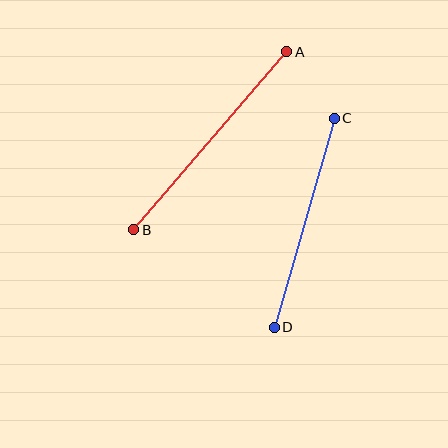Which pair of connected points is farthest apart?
Points A and B are farthest apart.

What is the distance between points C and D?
The distance is approximately 217 pixels.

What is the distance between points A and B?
The distance is approximately 235 pixels.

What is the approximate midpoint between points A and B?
The midpoint is at approximately (210, 141) pixels.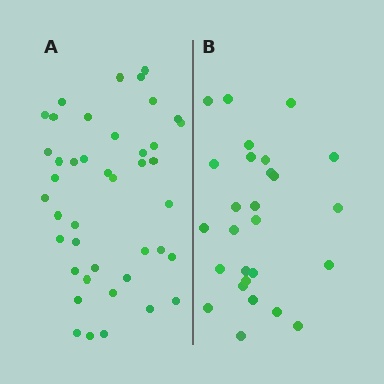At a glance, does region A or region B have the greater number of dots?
Region A (the left region) has more dots.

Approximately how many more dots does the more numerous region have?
Region A has approximately 15 more dots than region B.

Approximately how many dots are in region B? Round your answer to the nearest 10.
About 30 dots. (The exact count is 27, which rounds to 30.)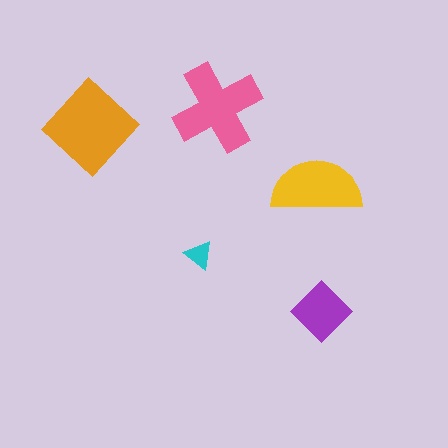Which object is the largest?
The orange diamond.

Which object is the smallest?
The cyan triangle.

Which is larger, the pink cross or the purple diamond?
The pink cross.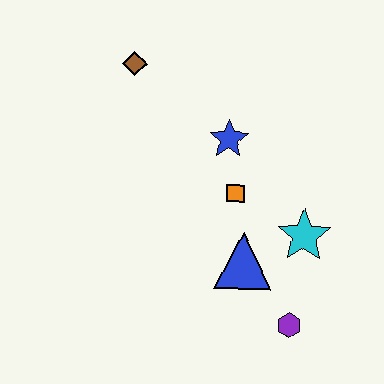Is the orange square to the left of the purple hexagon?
Yes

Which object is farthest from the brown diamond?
The purple hexagon is farthest from the brown diamond.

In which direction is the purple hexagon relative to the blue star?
The purple hexagon is below the blue star.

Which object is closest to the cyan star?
The blue triangle is closest to the cyan star.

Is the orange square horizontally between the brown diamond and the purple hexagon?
Yes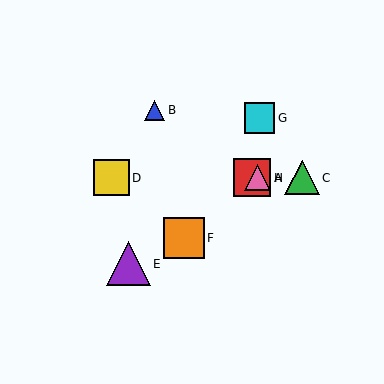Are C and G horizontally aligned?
No, C is at y≈178 and G is at y≈118.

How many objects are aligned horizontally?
4 objects (A, C, D, H) are aligned horizontally.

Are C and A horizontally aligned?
Yes, both are at y≈178.